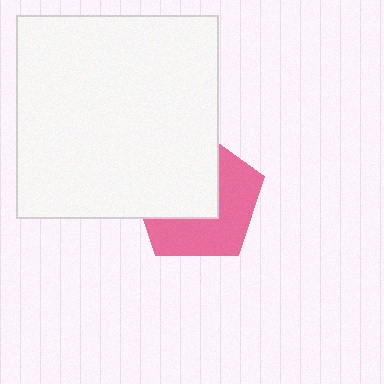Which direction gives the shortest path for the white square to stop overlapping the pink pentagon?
Moving toward the upper-left gives the shortest separation.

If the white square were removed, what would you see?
You would see the complete pink pentagon.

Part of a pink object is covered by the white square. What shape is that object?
It is a pentagon.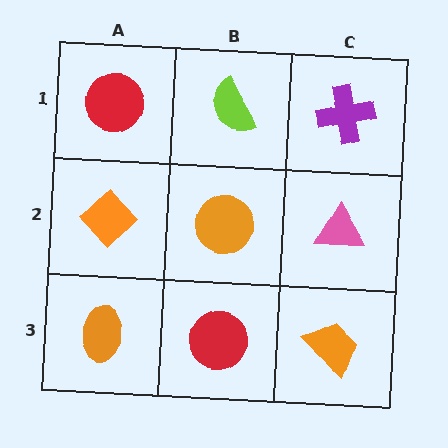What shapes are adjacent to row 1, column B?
An orange circle (row 2, column B), a red circle (row 1, column A), a purple cross (row 1, column C).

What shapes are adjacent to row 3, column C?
A pink triangle (row 2, column C), a red circle (row 3, column B).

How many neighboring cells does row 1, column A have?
2.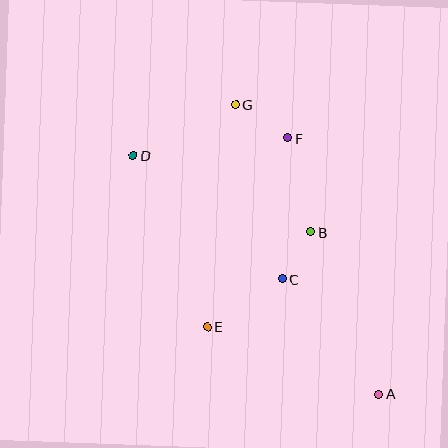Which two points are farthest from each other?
Points A and D are farthest from each other.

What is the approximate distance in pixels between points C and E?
The distance between C and E is approximately 89 pixels.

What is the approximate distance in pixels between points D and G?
The distance between D and G is approximately 114 pixels.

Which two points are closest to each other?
Points B and C are closest to each other.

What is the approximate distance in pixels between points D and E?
The distance between D and E is approximately 187 pixels.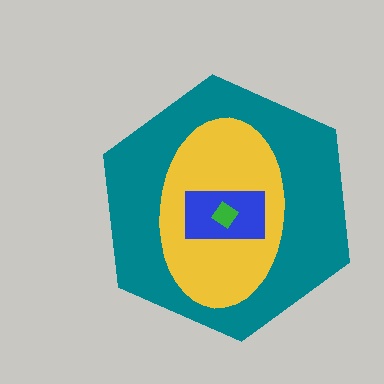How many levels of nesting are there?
4.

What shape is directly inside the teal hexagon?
The yellow ellipse.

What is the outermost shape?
The teal hexagon.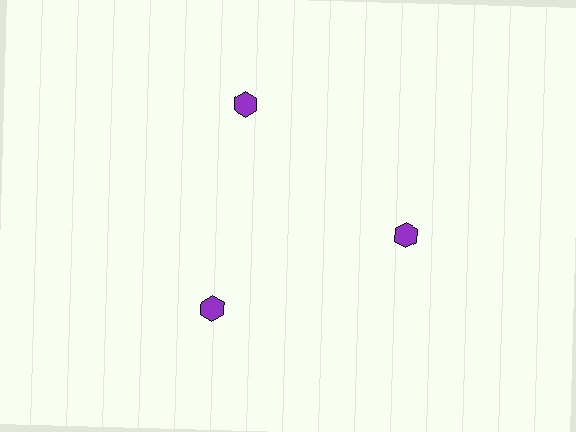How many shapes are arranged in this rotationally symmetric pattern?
There are 3 shapes, arranged in 3 groups of 1.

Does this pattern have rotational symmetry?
Yes, this pattern has 3-fold rotational symmetry. It looks the same after rotating 120 degrees around the center.